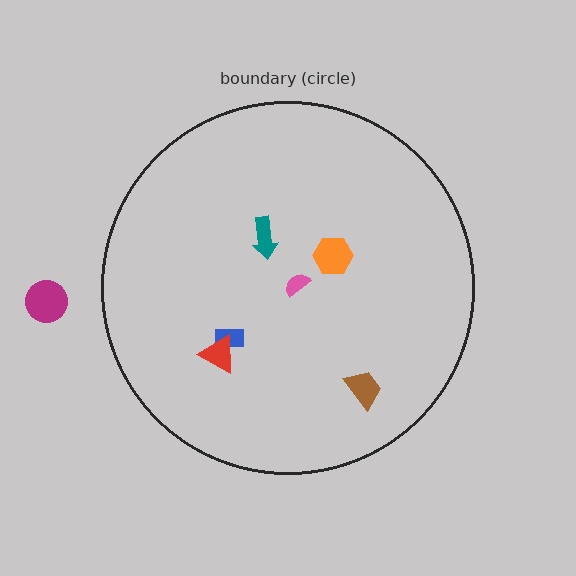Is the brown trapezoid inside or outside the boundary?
Inside.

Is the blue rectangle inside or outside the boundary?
Inside.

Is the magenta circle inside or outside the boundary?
Outside.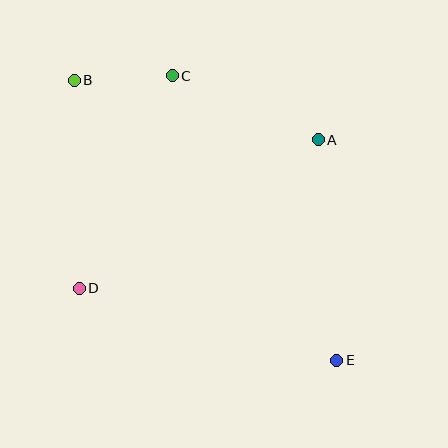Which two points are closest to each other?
Points B and C are closest to each other.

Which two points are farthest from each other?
Points B and E are farthest from each other.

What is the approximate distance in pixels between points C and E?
The distance between C and E is approximately 329 pixels.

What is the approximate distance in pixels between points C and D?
The distance between C and D is approximately 232 pixels.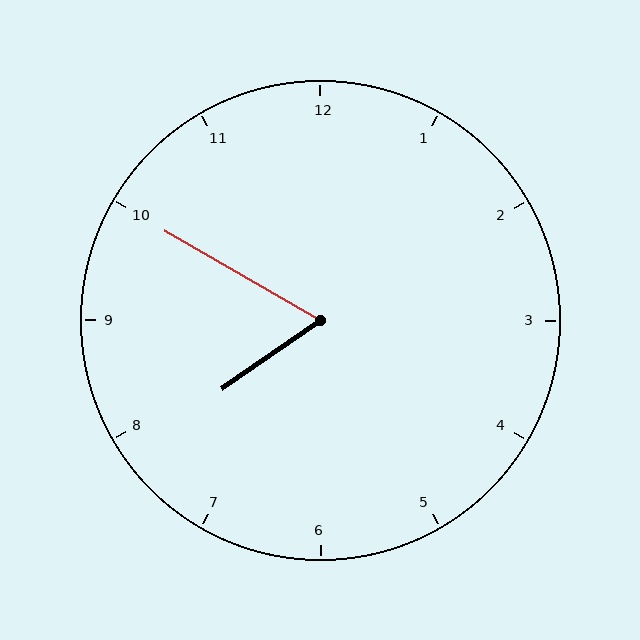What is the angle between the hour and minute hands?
Approximately 65 degrees.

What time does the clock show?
7:50.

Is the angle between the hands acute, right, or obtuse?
It is acute.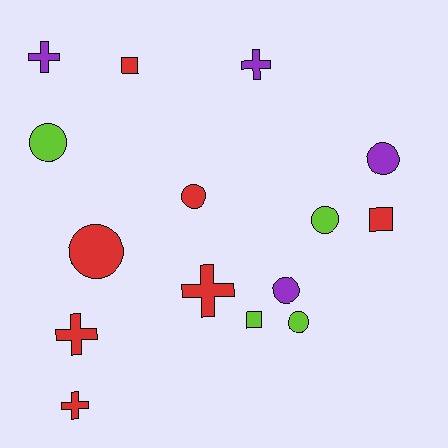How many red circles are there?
There are 2 red circles.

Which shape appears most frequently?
Circle, with 7 objects.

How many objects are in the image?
There are 15 objects.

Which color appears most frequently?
Red, with 7 objects.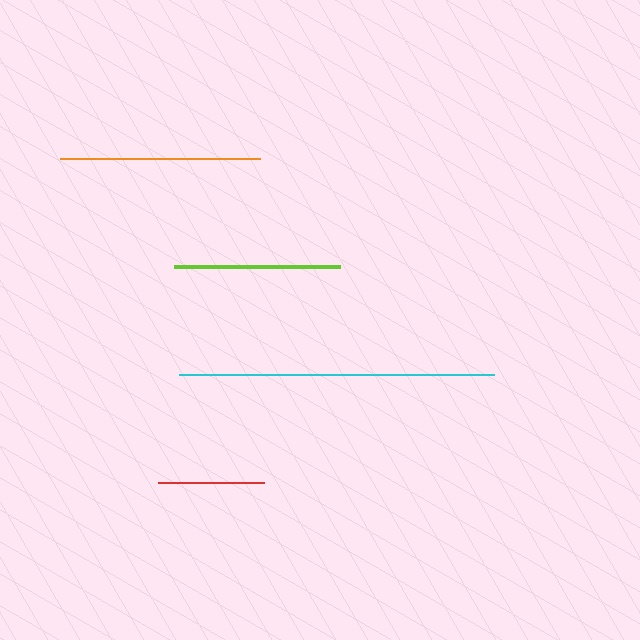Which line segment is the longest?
The cyan line is the longest at approximately 315 pixels.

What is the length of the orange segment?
The orange segment is approximately 200 pixels long.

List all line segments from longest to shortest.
From longest to shortest: cyan, orange, lime, red.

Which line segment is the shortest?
The red line is the shortest at approximately 106 pixels.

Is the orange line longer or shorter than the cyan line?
The cyan line is longer than the orange line.